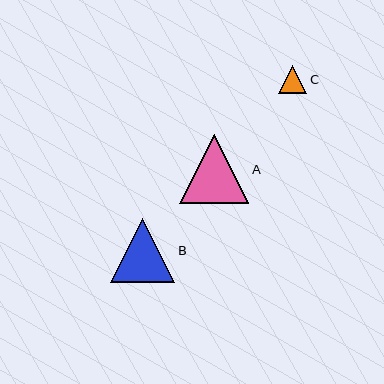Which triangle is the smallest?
Triangle C is the smallest with a size of approximately 28 pixels.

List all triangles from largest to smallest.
From largest to smallest: A, B, C.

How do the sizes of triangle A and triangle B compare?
Triangle A and triangle B are approximately the same size.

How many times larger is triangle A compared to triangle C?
Triangle A is approximately 2.5 times the size of triangle C.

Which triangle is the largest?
Triangle A is the largest with a size of approximately 69 pixels.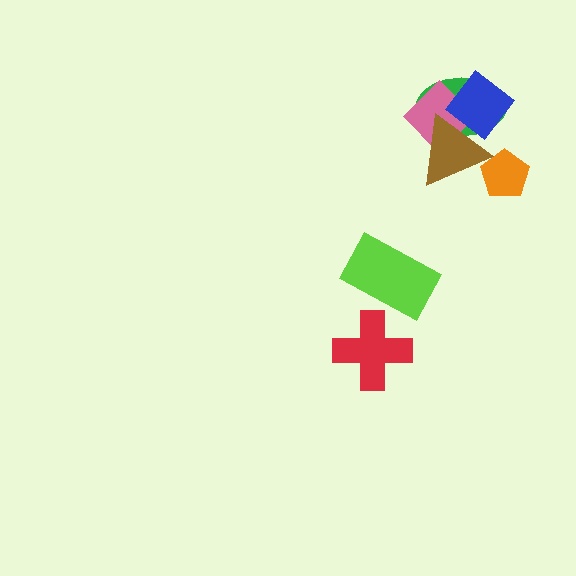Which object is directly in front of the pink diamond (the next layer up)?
The brown triangle is directly in front of the pink diamond.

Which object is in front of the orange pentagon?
The brown triangle is in front of the orange pentagon.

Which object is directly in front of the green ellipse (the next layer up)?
The pink diamond is directly in front of the green ellipse.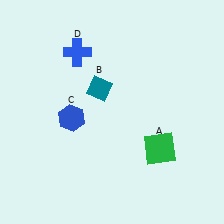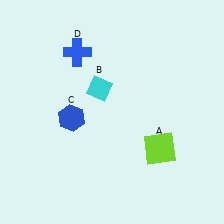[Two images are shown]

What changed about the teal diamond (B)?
In Image 1, B is teal. In Image 2, it changed to cyan.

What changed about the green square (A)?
In Image 1, A is green. In Image 2, it changed to lime.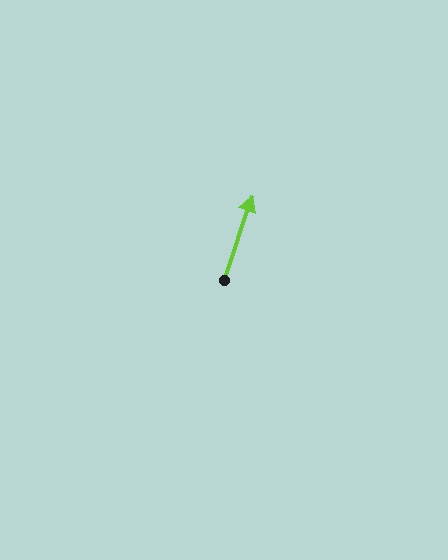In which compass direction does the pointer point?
North.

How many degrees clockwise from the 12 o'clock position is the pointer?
Approximately 18 degrees.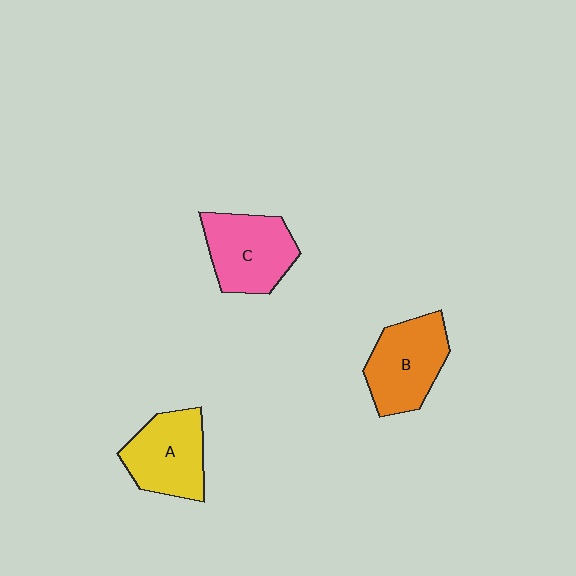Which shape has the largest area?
Shape B (orange).